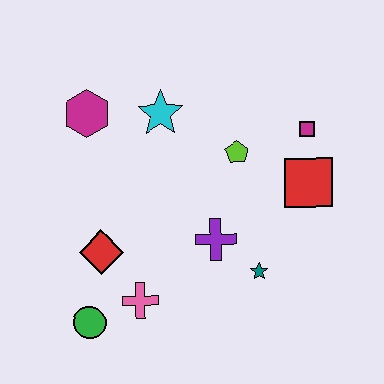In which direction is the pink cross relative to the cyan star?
The pink cross is below the cyan star.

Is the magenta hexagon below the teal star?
No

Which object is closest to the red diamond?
The pink cross is closest to the red diamond.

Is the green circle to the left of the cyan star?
Yes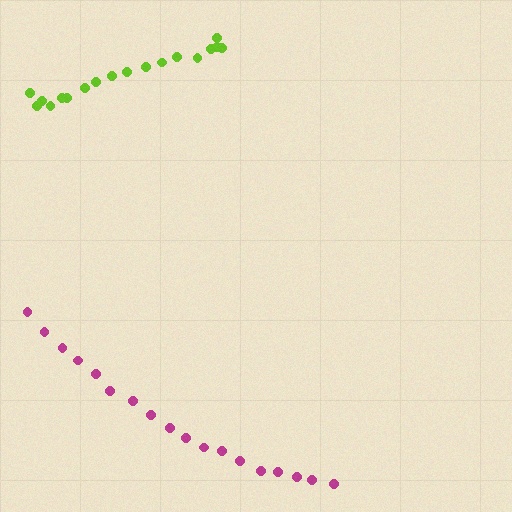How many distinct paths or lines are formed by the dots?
There are 2 distinct paths.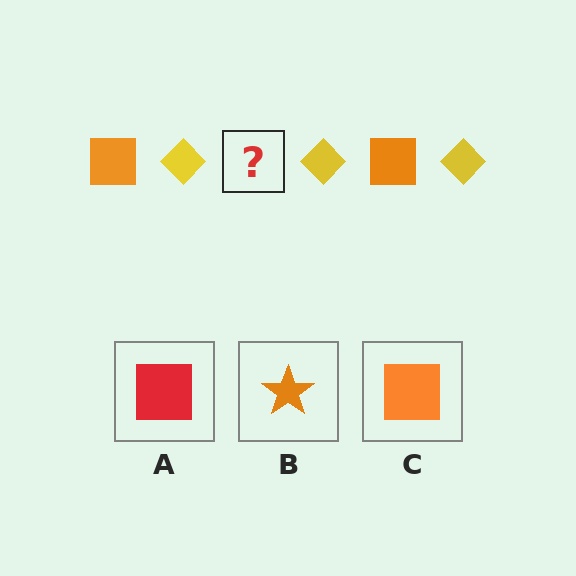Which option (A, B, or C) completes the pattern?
C.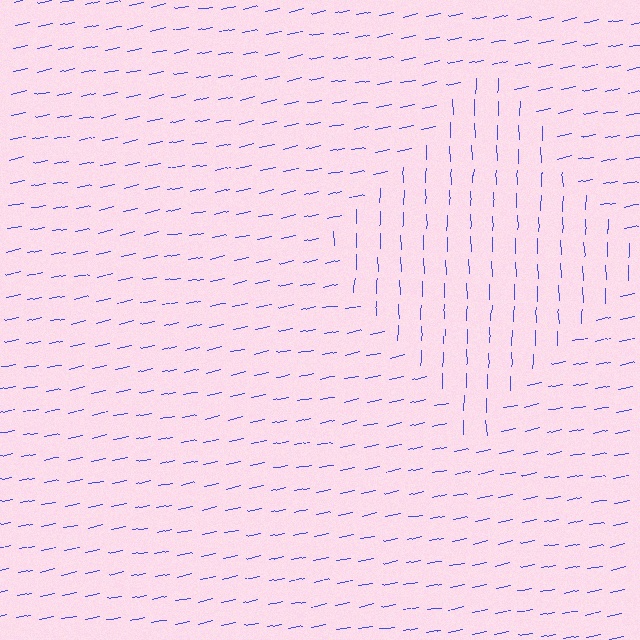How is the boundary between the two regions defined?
The boundary is defined purely by a change in line orientation (approximately 79 degrees difference). All lines are the same color and thickness.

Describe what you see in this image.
The image is filled with small blue line segments. A diamond region in the image has lines oriented differently from the surrounding lines, creating a visible texture boundary.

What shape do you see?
I see a diamond.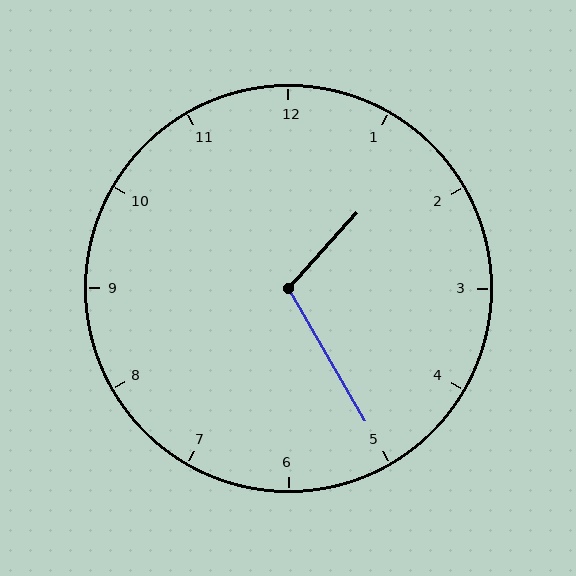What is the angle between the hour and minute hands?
Approximately 108 degrees.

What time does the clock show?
1:25.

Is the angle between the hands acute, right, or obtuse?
It is obtuse.